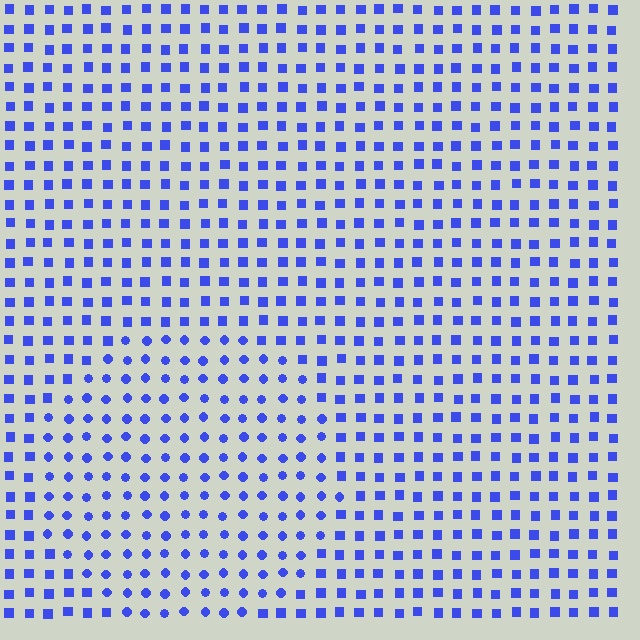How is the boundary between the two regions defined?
The boundary is defined by a change in element shape: circles inside vs. squares outside. All elements share the same color and spacing.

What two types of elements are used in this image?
The image uses circles inside the circle region and squares outside it.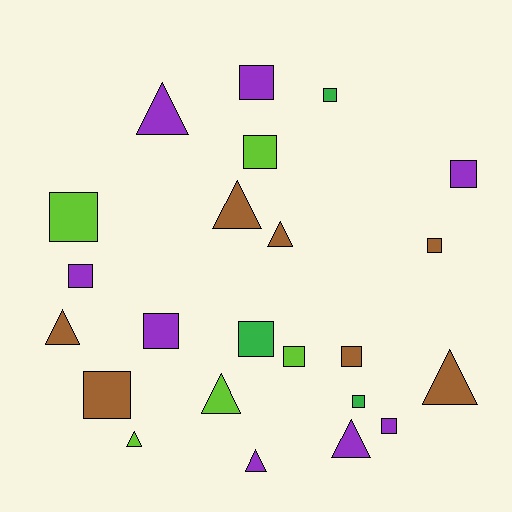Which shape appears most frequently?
Square, with 14 objects.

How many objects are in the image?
There are 23 objects.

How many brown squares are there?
There are 3 brown squares.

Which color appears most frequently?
Purple, with 8 objects.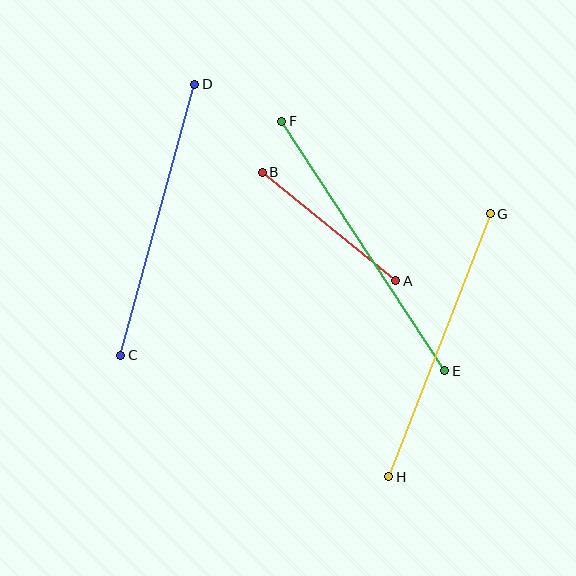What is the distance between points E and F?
The distance is approximately 298 pixels.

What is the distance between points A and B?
The distance is approximately 172 pixels.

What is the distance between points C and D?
The distance is approximately 281 pixels.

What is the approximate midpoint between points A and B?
The midpoint is at approximately (329, 226) pixels.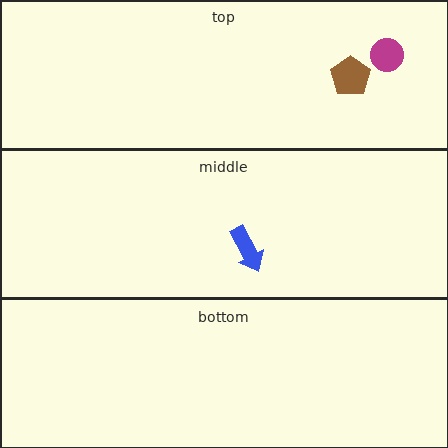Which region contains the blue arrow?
The middle region.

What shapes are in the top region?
The brown pentagon, the magenta circle.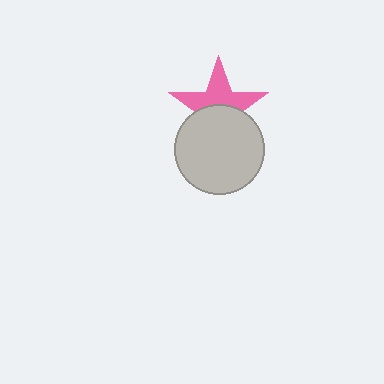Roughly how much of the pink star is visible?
About half of it is visible (roughly 52%).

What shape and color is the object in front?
The object in front is a light gray circle.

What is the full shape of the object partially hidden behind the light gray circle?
The partially hidden object is a pink star.